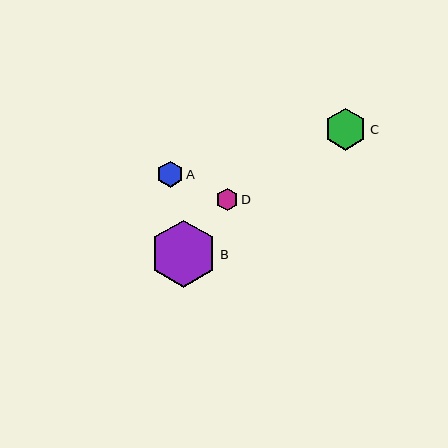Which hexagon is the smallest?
Hexagon D is the smallest with a size of approximately 22 pixels.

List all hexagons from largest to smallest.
From largest to smallest: B, C, A, D.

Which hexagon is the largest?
Hexagon B is the largest with a size of approximately 68 pixels.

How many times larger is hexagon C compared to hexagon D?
Hexagon C is approximately 1.9 times the size of hexagon D.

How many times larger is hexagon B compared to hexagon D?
Hexagon B is approximately 3.1 times the size of hexagon D.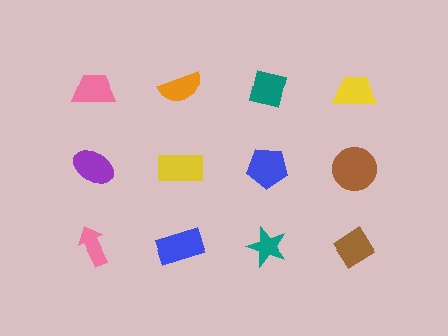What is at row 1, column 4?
A yellow trapezoid.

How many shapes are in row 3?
4 shapes.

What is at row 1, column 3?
A teal square.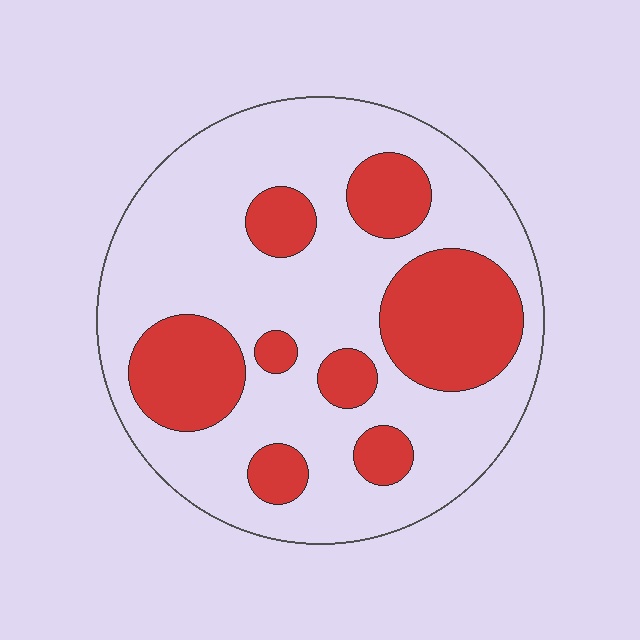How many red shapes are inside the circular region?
8.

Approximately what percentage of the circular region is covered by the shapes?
Approximately 30%.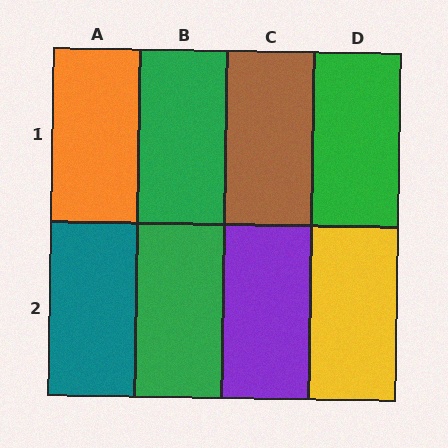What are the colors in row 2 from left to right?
Teal, green, purple, yellow.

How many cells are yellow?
1 cell is yellow.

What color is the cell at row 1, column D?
Green.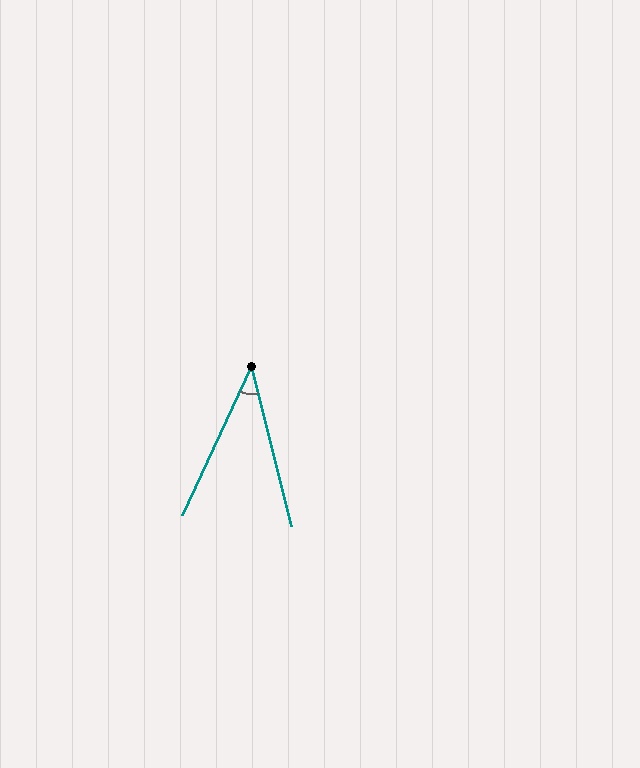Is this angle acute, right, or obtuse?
It is acute.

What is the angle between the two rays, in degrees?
Approximately 39 degrees.